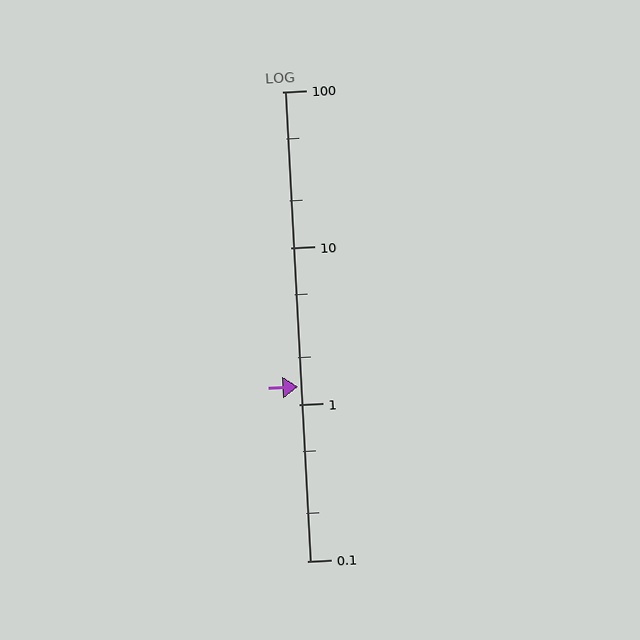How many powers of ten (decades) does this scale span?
The scale spans 3 decades, from 0.1 to 100.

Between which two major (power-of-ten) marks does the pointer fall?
The pointer is between 1 and 10.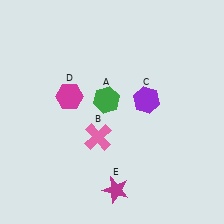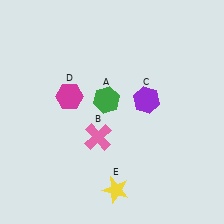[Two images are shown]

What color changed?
The star (E) changed from magenta in Image 1 to yellow in Image 2.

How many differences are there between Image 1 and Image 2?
There is 1 difference between the two images.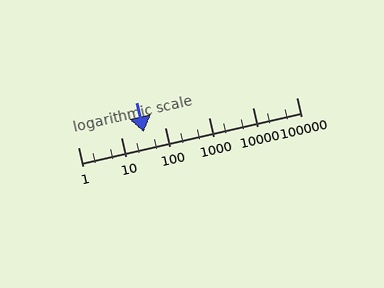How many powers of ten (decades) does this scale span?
The scale spans 5 decades, from 1 to 100000.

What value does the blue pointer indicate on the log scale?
The pointer indicates approximately 32.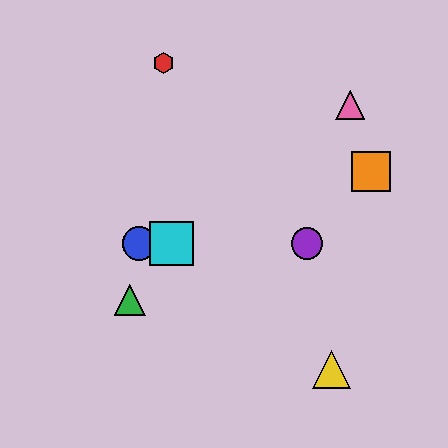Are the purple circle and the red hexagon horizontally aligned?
No, the purple circle is at y≈243 and the red hexagon is at y≈63.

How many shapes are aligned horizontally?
3 shapes (the blue circle, the purple circle, the cyan square) are aligned horizontally.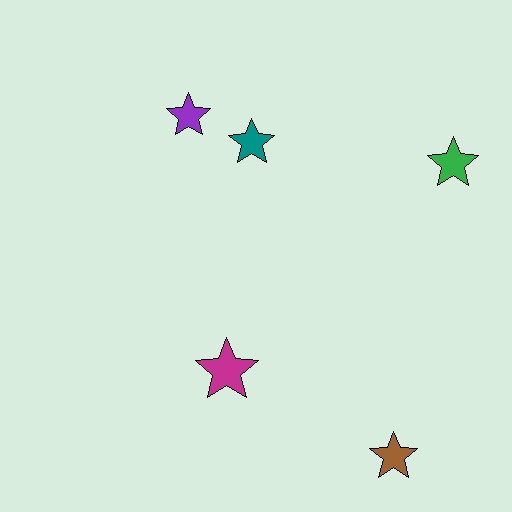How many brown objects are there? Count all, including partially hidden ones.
There is 1 brown object.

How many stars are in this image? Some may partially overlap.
There are 5 stars.